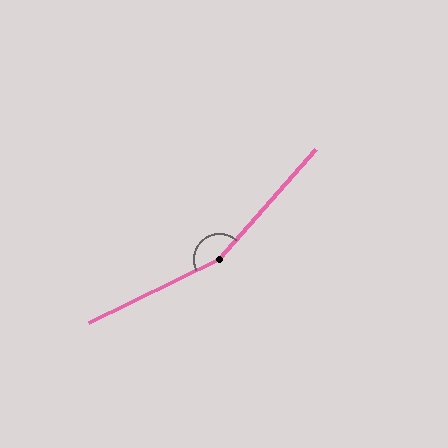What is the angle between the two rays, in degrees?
Approximately 158 degrees.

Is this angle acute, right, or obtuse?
It is obtuse.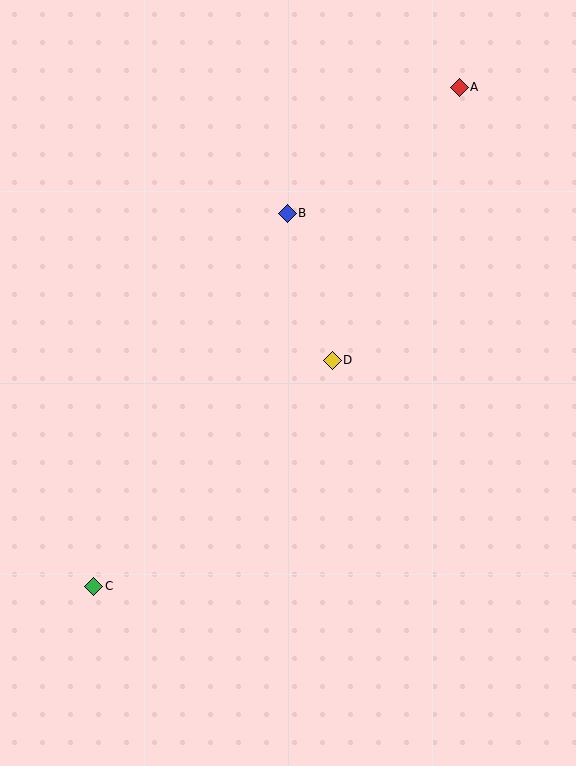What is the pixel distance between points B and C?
The distance between B and C is 420 pixels.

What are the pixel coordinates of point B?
Point B is at (287, 213).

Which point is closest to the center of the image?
Point D at (332, 360) is closest to the center.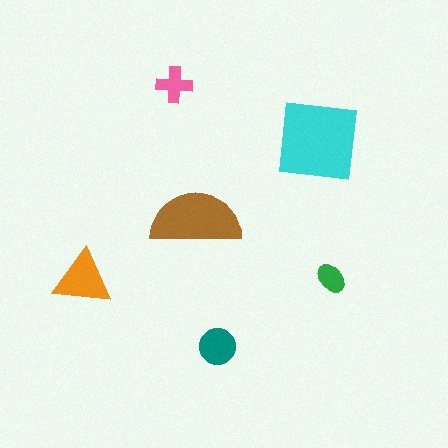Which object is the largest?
The cyan square.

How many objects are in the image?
There are 6 objects in the image.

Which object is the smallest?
The green ellipse.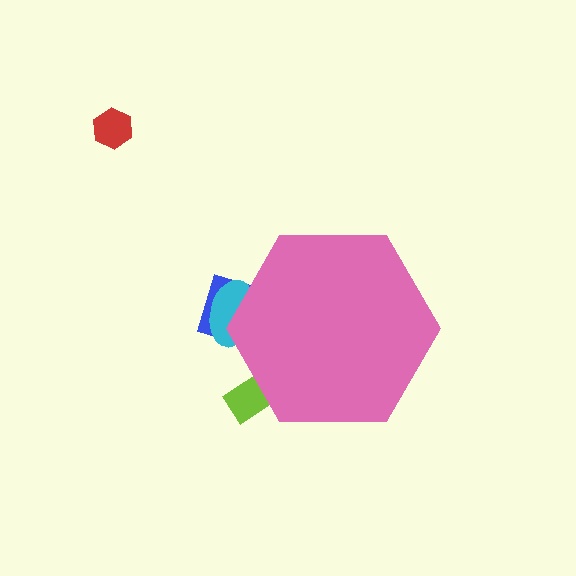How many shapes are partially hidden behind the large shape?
3 shapes are partially hidden.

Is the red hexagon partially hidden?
No, the red hexagon is fully visible.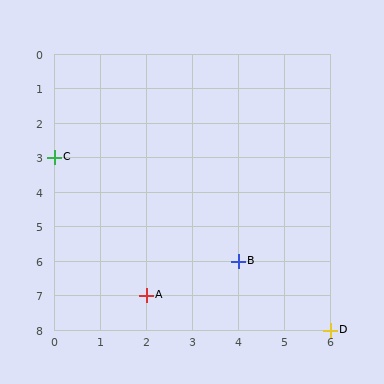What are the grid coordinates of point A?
Point A is at grid coordinates (2, 7).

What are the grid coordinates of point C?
Point C is at grid coordinates (0, 3).